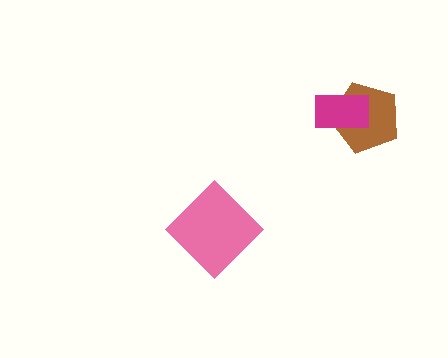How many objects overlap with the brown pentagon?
1 object overlaps with the brown pentagon.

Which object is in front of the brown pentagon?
The magenta rectangle is in front of the brown pentagon.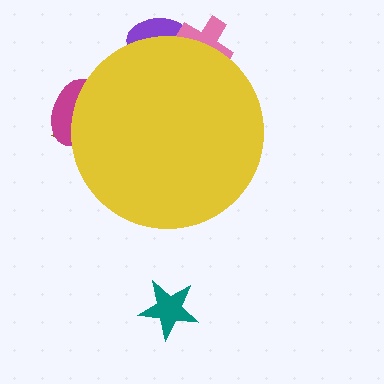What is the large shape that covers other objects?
A yellow circle.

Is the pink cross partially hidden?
Yes, the pink cross is partially hidden behind the yellow circle.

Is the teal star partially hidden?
No, the teal star is fully visible.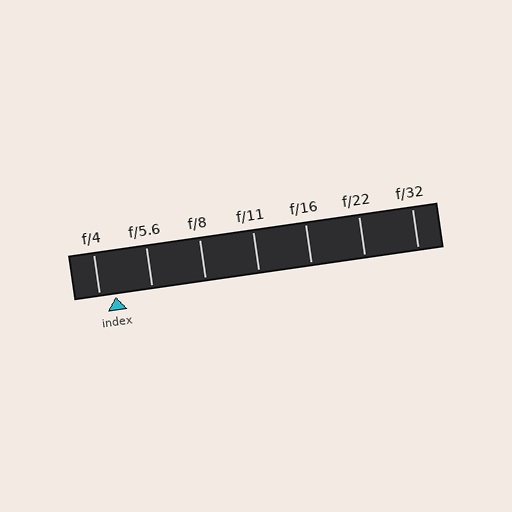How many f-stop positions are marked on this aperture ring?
There are 7 f-stop positions marked.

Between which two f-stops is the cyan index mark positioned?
The index mark is between f/4 and f/5.6.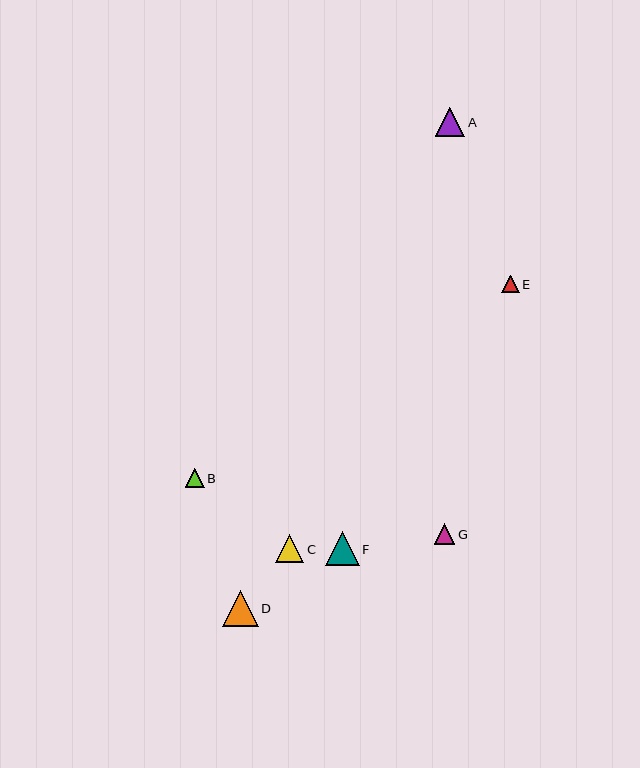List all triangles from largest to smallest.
From largest to smallest: D, F, A, C, G, B, E.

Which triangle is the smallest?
Triangle E is the smallest with a size of approximately 17 pixels.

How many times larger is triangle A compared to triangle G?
Triangle A is approximately 1.4 times the size of triangle G.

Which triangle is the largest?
Triangle D is the largest with a size of approximately 36 pixels.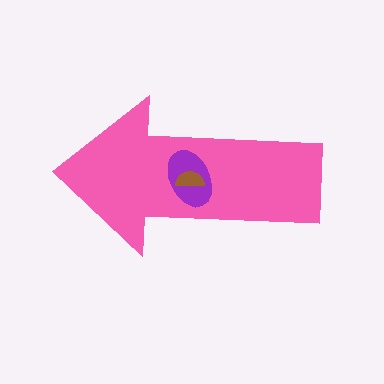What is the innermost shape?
The brown semicircle.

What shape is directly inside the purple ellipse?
The brown semicircle.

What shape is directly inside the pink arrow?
The purple ellipse.